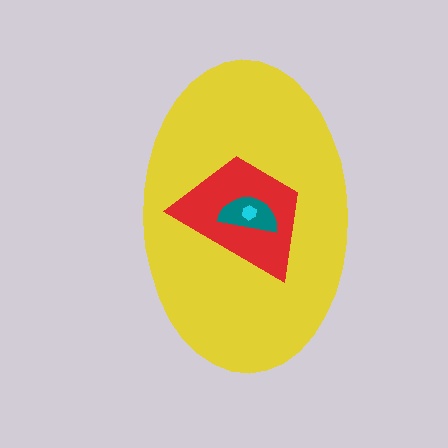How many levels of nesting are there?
4.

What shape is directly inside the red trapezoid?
The teal semicircle.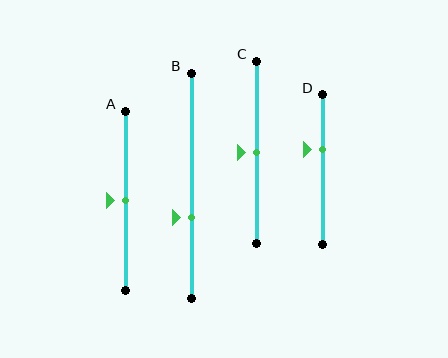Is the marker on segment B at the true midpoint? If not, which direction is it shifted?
No, the marker on segment B is shifted downward by about 14% of the segment length.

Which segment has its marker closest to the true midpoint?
Segment A has its marker closest to the true midpoint.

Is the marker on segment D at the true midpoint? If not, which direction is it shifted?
No, the marker on segment D is shifted upward by about 14% of the segment length.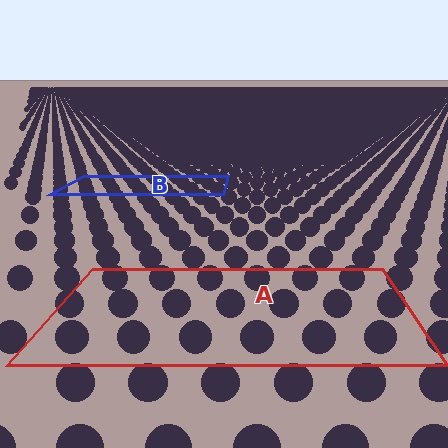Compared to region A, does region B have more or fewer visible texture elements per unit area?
Region B has more texture elements per unit area — they are packed more densely because it is farther away.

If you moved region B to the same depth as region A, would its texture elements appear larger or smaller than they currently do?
They would appear larger. At a closer depth, the same texture elements are projected at a bigger on-screen size.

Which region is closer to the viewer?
Region A is closer. The texture elements there are larger and more spread out.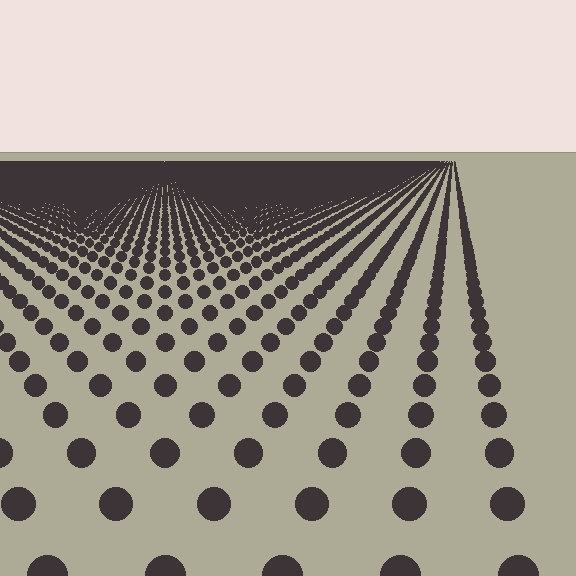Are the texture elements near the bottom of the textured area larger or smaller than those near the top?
Larger. Near the bottom, elements are closer to the viewer and appear at a bigger on-screen size.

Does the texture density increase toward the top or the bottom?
Density increases toward the top.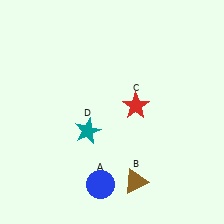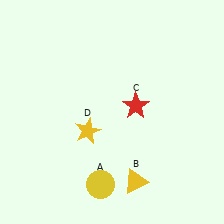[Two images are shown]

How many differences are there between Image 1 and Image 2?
There are 3 differences between the two images.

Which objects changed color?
A changed from blue to yellow. B changed from brown to yellow. D changed from teal to yellow.